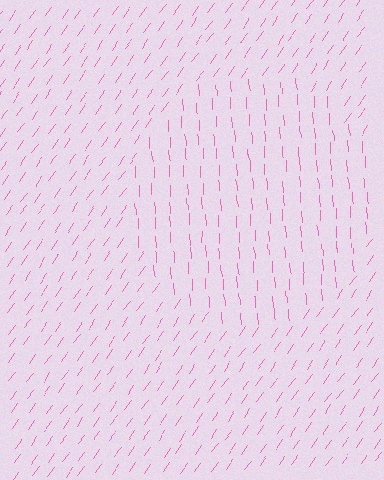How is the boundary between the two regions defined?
The boundary is defined purely by a change in line orientation (approximately 38 degrees difference). All lines are the same color and thickness.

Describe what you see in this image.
The image is filled with small pink line segments. A circle region in the image has lines oriented differently from the surrounding lines, creating a visible texture boundary.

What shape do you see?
I see a circle.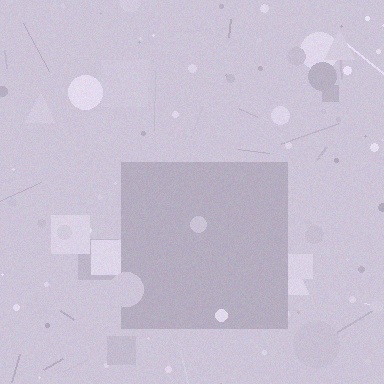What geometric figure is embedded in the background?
A square is embedded in the background.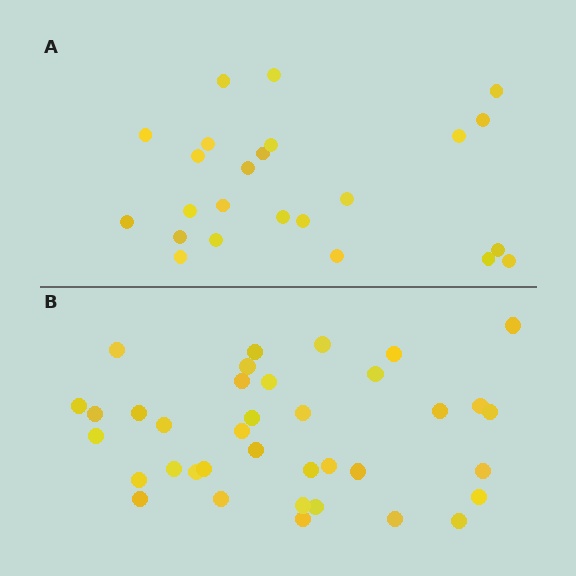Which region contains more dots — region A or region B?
Region B (the bottom region) has more dots.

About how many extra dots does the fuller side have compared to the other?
Region B has approximately 15 more dots than region A.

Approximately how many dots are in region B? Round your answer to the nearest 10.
About 40 dots. (The exact count is 37, which rounds to 40.)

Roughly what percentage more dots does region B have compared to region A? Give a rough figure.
About 55% more.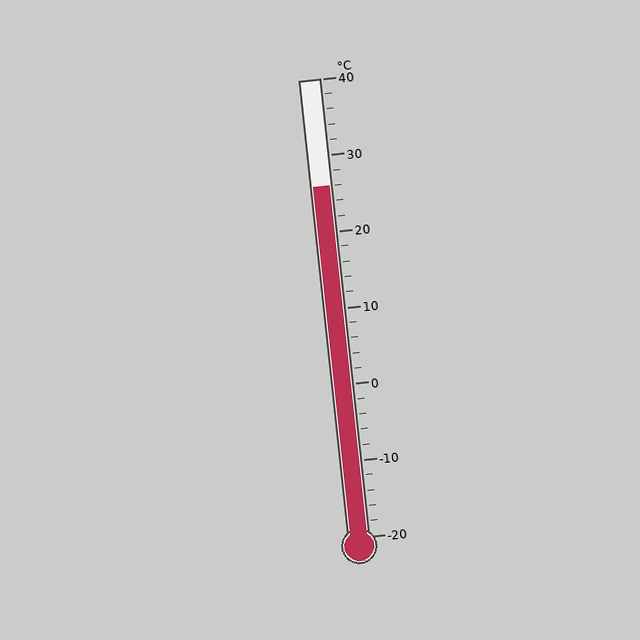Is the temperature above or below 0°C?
The temperature is above 0°C.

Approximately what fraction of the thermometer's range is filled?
The thermometer is filled to approximately 75% of its range.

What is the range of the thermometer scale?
The thermometer scale ranges from -20°C to 40°C.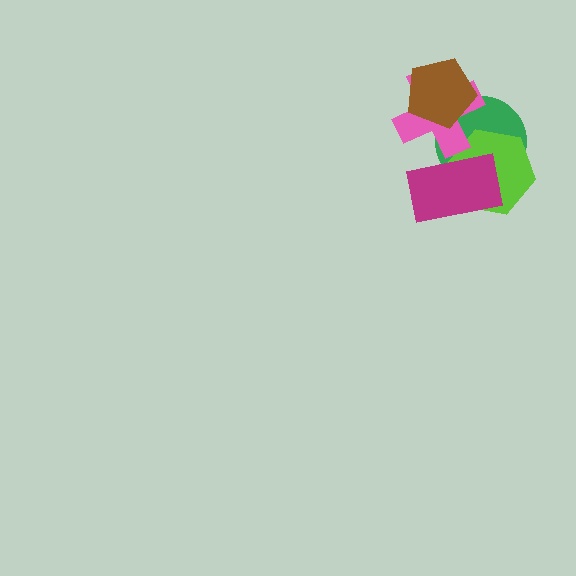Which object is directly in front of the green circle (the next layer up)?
The lime hexagon is directly in front of the green circle.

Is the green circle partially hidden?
Yes, it is partially covered by another shape.